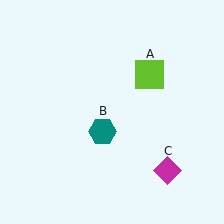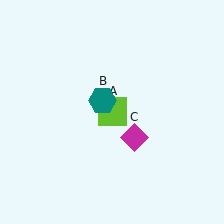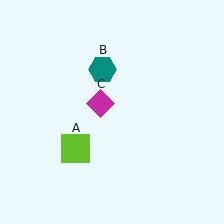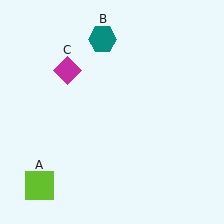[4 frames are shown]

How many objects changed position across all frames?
3 objects changed position: lime square (object A), teal hexagon (object B), magenta diamond (object C).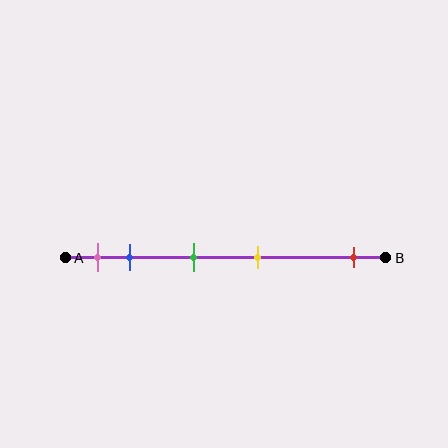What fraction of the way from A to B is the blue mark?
The blue mark is approximately 20% (0.2) of the way from A to B.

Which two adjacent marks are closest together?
The pink and blue marks are the closest adjacent pair.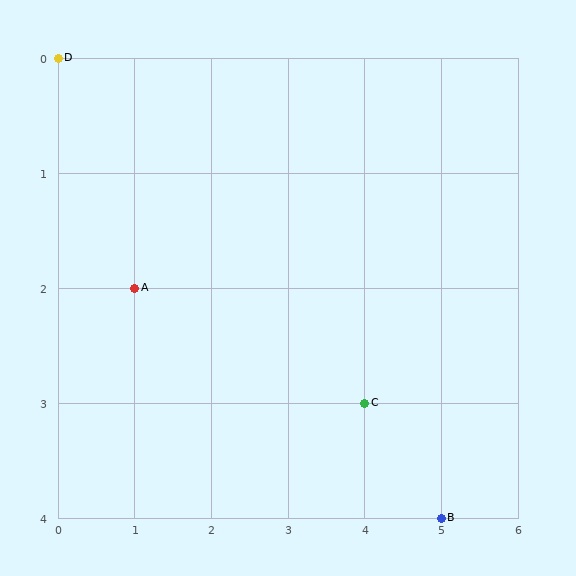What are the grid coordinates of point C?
Point C is at grid coordinates (4, 3).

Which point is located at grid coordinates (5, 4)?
Point B is at (5, 4).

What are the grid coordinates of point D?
Point D is at grid coordinates (0, 0).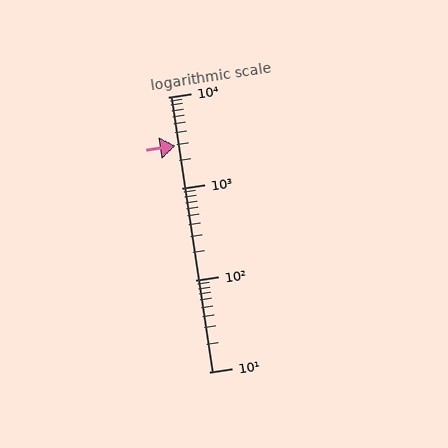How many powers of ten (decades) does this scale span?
The scale spans 3 decades, from 10 to 10000.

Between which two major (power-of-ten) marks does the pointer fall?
The pointer is between 1000 and 10000.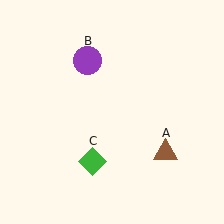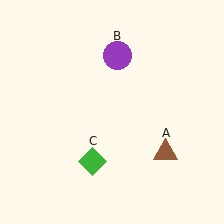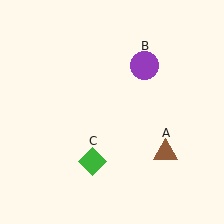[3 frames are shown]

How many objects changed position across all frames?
1 object changed position: purple circle (object B).